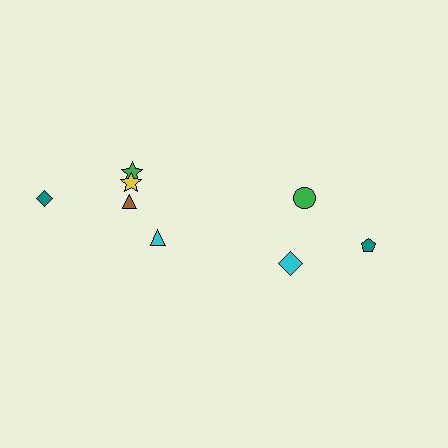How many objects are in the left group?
There are 5 objects.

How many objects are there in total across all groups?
There are 8 objects.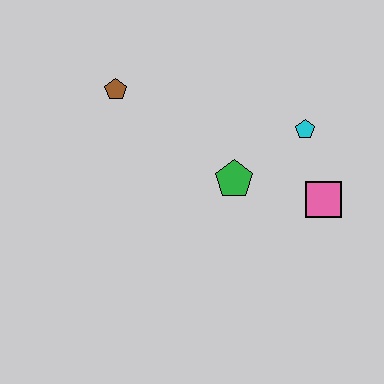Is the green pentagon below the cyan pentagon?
Yes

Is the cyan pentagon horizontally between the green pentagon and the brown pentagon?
No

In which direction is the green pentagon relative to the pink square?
The green pentagon is to the left of the pink square.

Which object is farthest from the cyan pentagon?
The brown pentagon is farthest from the cyan pentagon.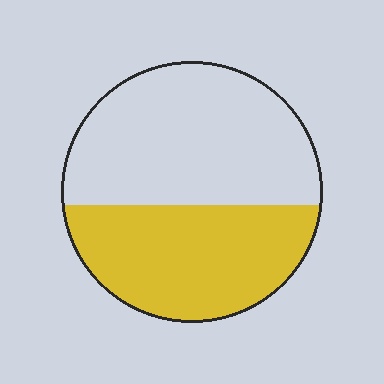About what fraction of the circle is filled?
About two fifths (2/5).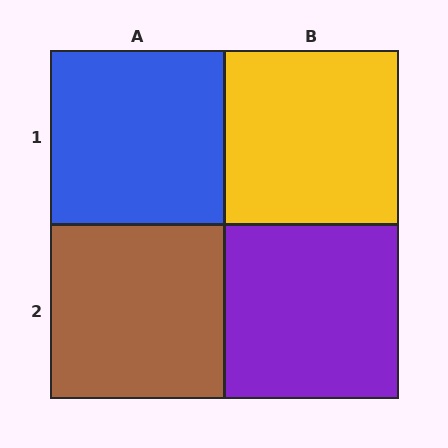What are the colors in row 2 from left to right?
Brown, purple.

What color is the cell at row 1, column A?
Blue.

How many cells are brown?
1 cell is brown.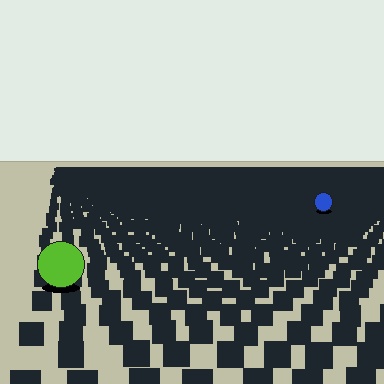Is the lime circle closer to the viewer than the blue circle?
Yes. The lime circle is closer — you can tell from the texture gradient: the ground texture is coarser near it.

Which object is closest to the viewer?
The lime circle is closest. The texture marks near it are larger and more spread out.